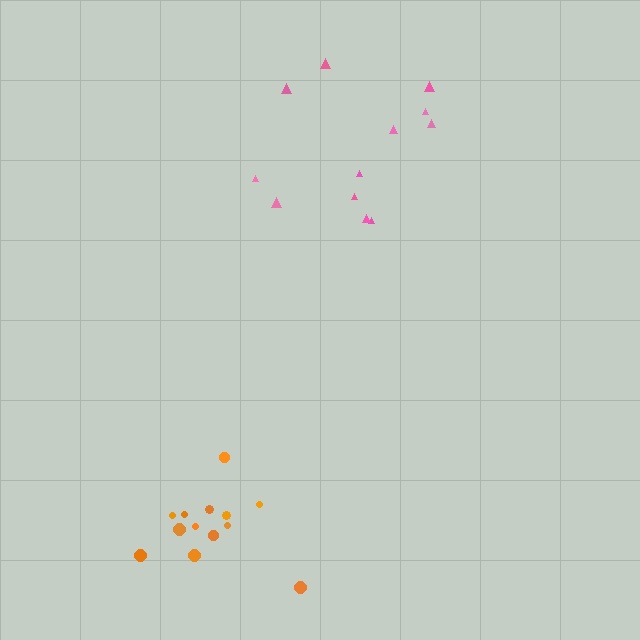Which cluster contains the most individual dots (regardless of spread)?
Orange (13).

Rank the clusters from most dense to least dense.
orange, pink.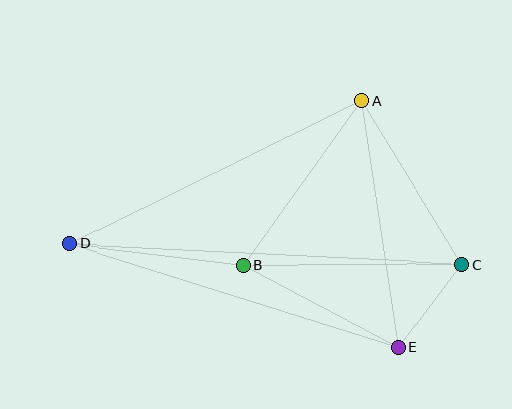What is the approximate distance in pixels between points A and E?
The distance between A and E is approximately 249 pixels.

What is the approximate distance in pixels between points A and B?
The distance between A and B is approximately 203 pixels.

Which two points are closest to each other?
Points C and E are closest to each other.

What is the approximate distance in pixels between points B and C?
The distance between B and C is approximately 218 pixels.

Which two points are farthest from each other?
Points C and D are farthest from each other.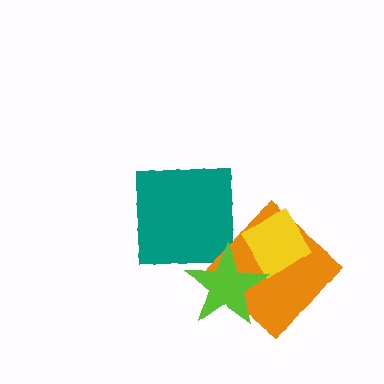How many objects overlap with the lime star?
2 objects overlap with the lime star.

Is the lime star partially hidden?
No, no other shape covers it.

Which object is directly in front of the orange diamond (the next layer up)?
The yellow diamond is directly in front of the orange diamond.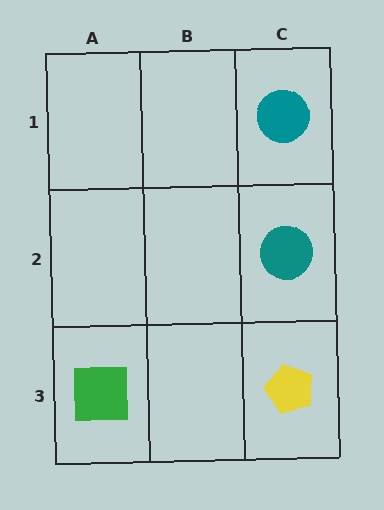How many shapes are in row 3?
2 shapes.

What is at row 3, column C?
A yellow pentagon.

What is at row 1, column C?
A teal circle.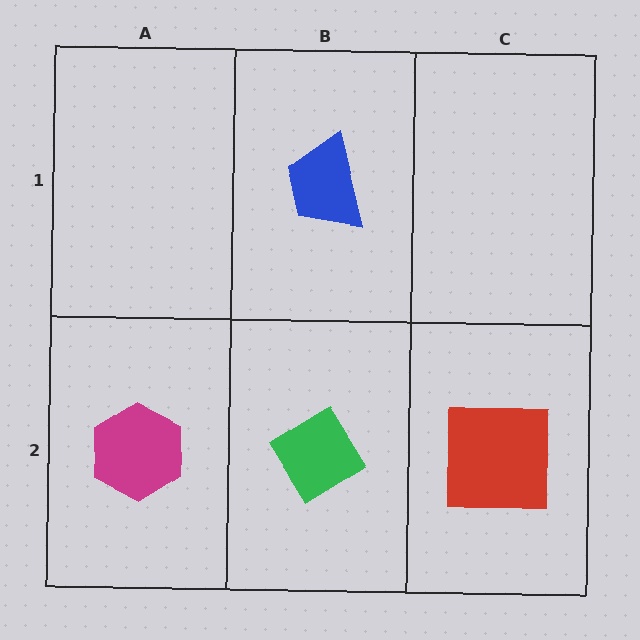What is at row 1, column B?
A blue trapezoid.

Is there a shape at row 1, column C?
No, that cell is empty.